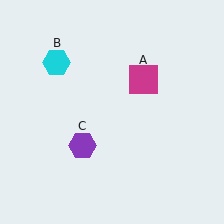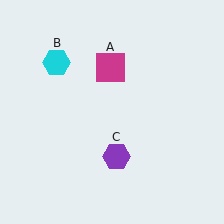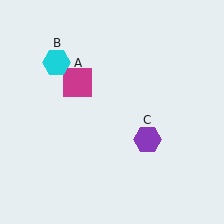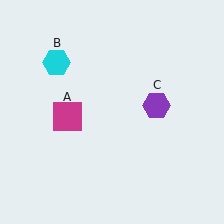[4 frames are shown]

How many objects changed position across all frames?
2 objects changed position: magenta square (object A), purple hexagon (object C).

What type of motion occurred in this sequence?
The magenta square (object A), purple hexagon (object C) rotated counterclockwise around the center of the scene.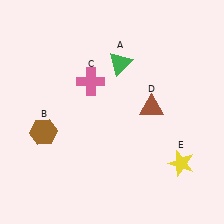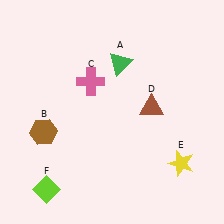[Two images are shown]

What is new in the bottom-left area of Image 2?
A lime diamond (F) was added in the bottom-left area of Image 2.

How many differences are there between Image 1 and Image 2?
There is 1 difference between the two images.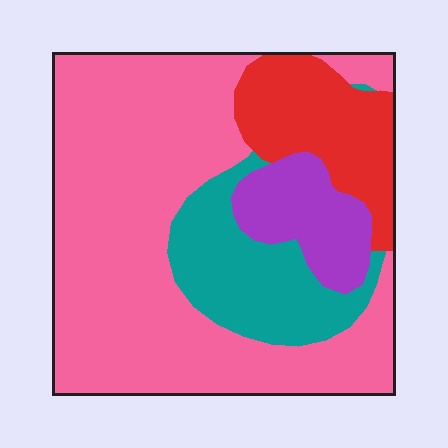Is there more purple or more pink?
Pink.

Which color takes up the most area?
Pink, at roughly 60%.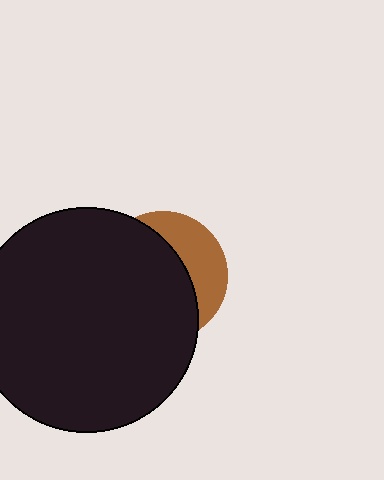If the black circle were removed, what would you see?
You would see the complete brown circle.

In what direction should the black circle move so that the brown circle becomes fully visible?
The black circle should move left. That is the shortest direction to clear the overlap and leave the brown circle fully visible.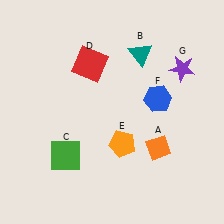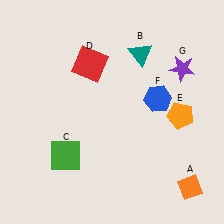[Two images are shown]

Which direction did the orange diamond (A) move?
The orange diamond (A) moved down.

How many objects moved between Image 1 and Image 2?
2 objects moved between the two images.